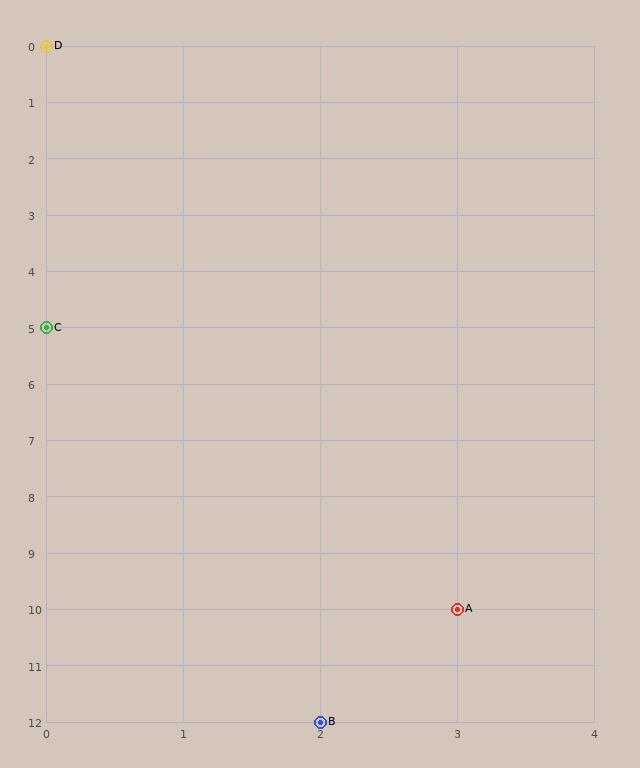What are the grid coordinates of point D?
Point D is at grid coordinates (0, 0).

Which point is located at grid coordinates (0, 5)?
Point C is at (0, 5).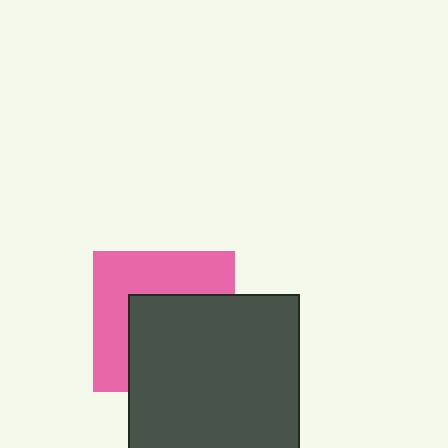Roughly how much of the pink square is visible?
About half of it is visible (roughly 47%).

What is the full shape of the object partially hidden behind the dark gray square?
The partially hidden object is a pink square.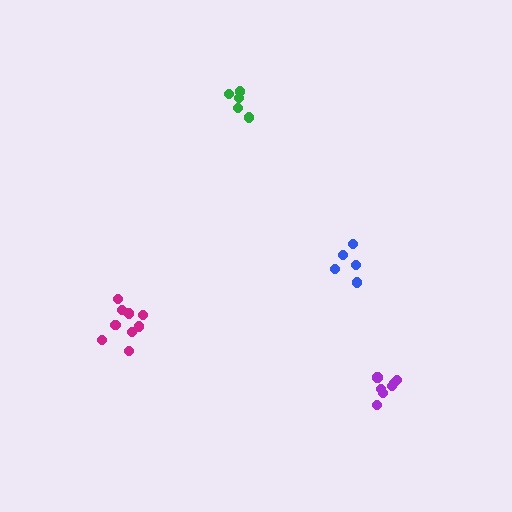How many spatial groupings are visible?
There are 4 spatial groupings.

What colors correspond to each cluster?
The clusters are colored: magenta, blue, green, purple.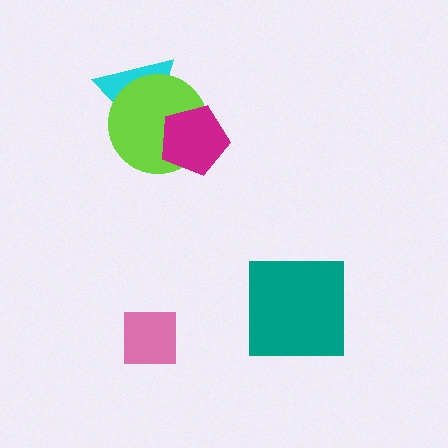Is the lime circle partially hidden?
Yes, it is partially covered by another shape.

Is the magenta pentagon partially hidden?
No, no other shape covers it.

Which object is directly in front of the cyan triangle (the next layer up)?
The lime circle is directly in front of the cyan triangle.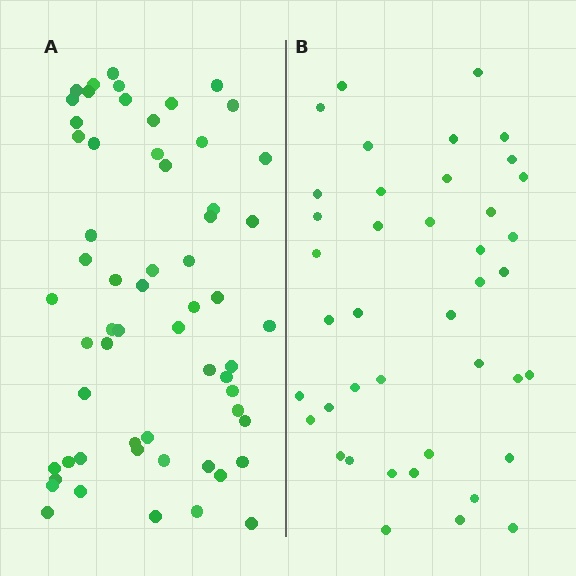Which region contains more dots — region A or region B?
Region A (the left region) has more dots.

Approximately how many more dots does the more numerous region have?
Region A has approximately 20 more dots than region B.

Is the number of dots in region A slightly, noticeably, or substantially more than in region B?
Region A has substantially more. The ratio is roughly 1.5 to 1.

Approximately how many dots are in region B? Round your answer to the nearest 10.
About 40 dots. (The exact count is 41, which rounds to 40.)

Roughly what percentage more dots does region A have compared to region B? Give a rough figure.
About 45% more.